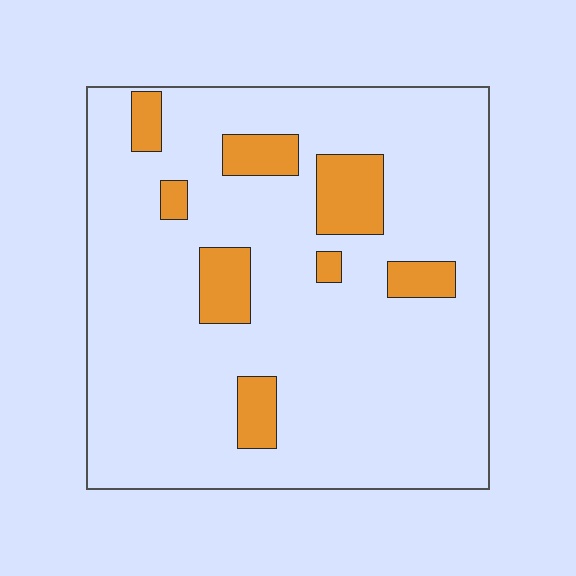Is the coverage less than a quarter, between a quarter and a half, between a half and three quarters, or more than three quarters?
Less than a quarter.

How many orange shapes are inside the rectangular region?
8.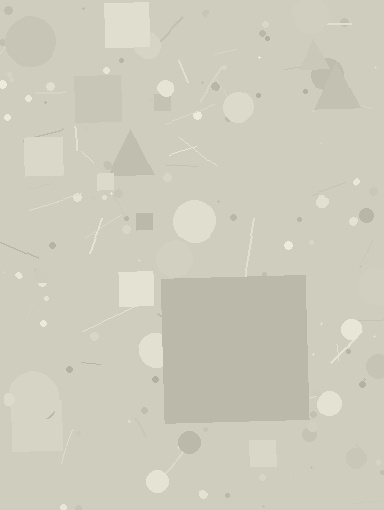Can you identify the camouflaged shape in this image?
The camouflaged shape is a square.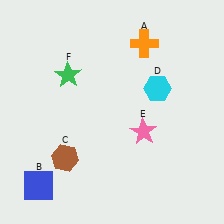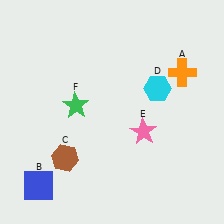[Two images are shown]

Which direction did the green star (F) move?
The green star (F) moved down.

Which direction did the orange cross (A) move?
The orange cross (A) moved right.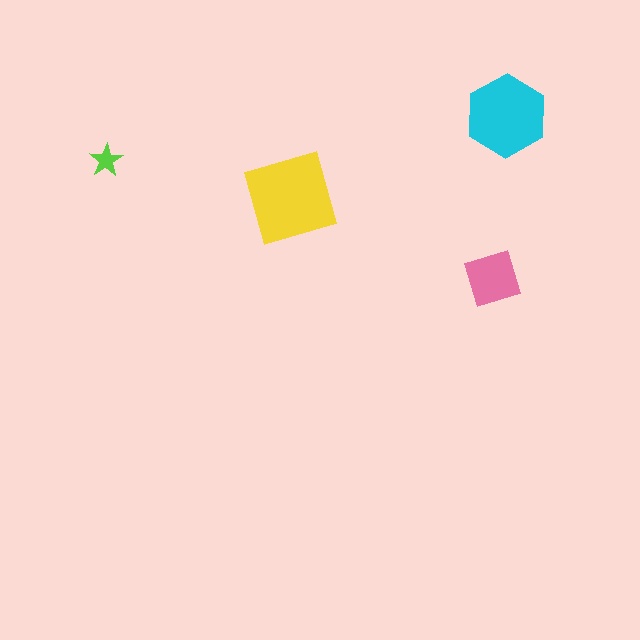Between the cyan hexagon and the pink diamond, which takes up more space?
The cyan hexagon.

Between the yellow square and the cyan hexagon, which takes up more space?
The yellow square.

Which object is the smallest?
The lime star.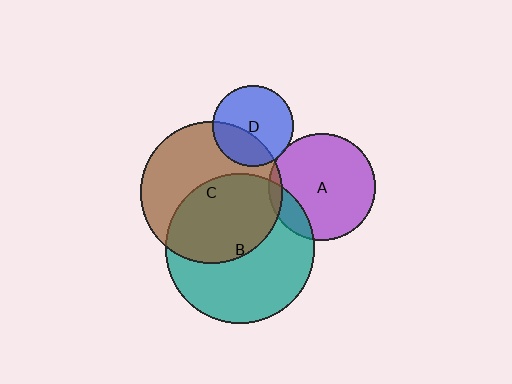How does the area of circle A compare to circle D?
Approximately 1.8 times.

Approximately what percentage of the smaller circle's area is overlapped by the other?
Approximately 15%.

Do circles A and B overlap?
Yes.